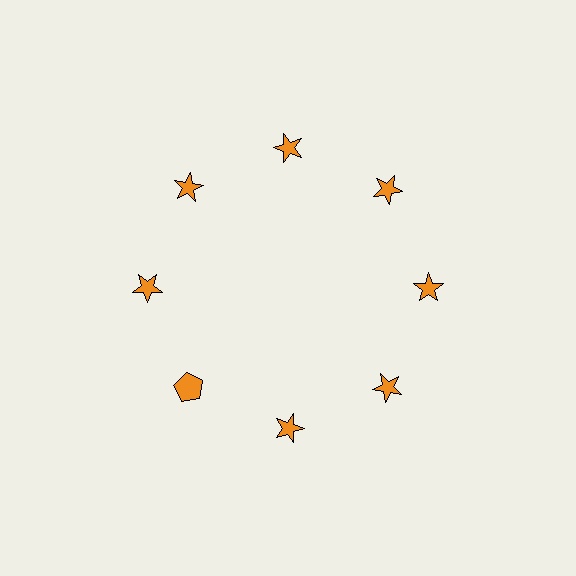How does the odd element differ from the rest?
It has a different shape: pentagon instead of star.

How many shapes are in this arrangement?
There are 8 shapes arranged in a ring pattern.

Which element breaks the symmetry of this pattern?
The orange pentagon at roughly the 8 o'clock position breaks the symmetry. All other shapes are orange stars.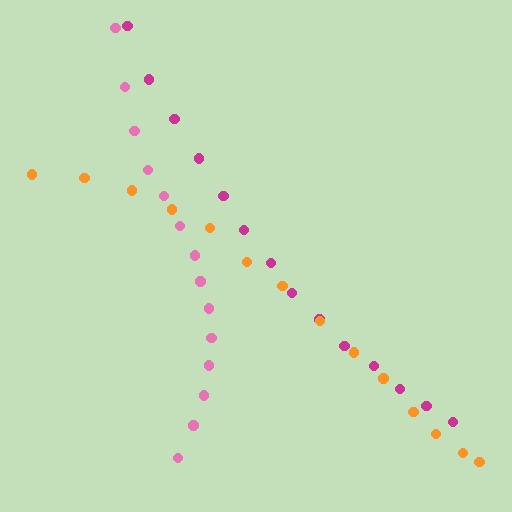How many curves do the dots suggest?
There are 3 distinct paths.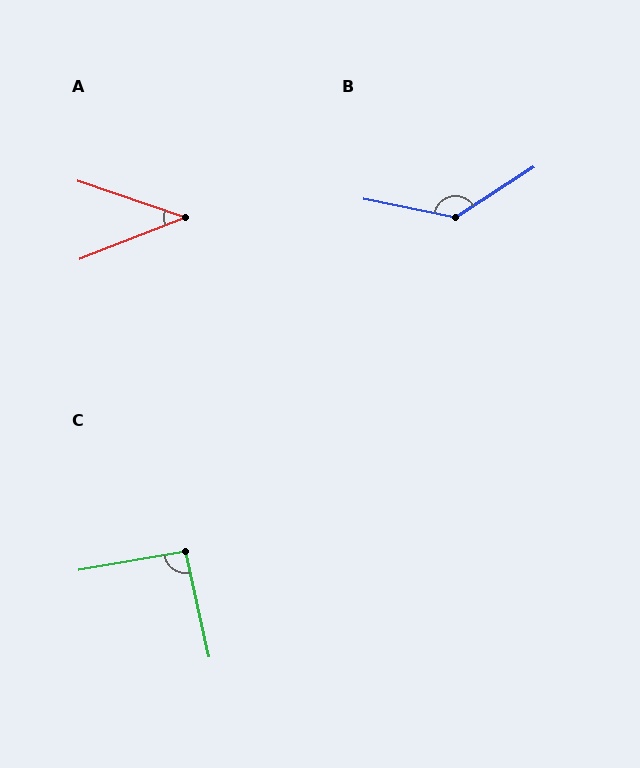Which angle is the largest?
B, at approximately 135 degrees.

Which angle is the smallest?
A, at approximately 40 degrees.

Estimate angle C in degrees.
Approximately 93 degrees.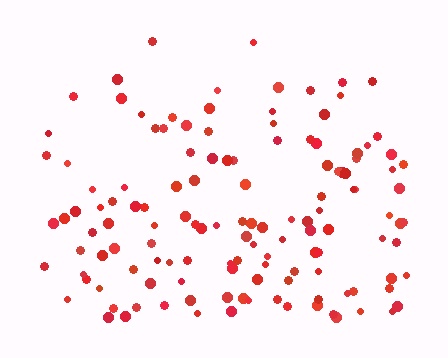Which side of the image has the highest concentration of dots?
The bottom.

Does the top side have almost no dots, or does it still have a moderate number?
Still a moderate number, just noticeably fewer than the bottom.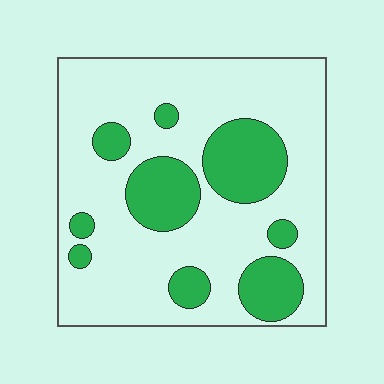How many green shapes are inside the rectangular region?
9.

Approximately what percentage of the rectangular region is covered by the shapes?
Approximately 25%.